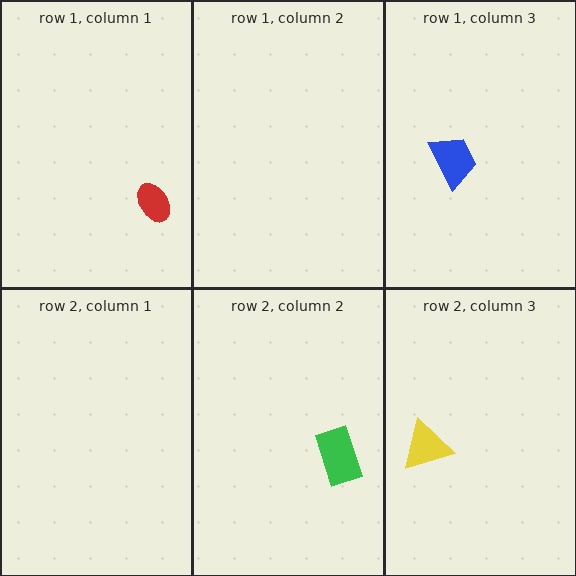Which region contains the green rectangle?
The row 2, column 2 region.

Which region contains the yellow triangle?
The row 2, column 3 region.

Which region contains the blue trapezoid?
The row 1, column 3 region.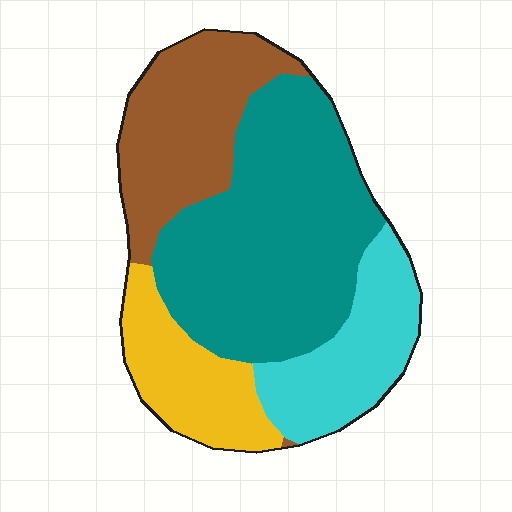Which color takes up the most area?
Teal, at roughly 45%.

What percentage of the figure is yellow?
Yellow takes up about one sixth (1/6) of the figure.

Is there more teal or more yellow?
Teal.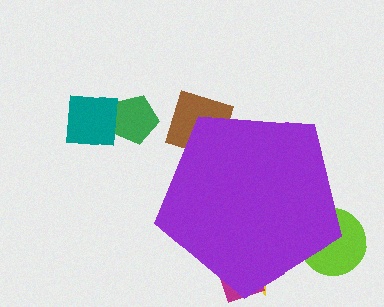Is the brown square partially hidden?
Yes, the brown square is partially hidden behind the purple pentagon.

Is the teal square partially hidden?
No, the teal square is fully visible.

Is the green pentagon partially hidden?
No, the green pentagon is fully visible.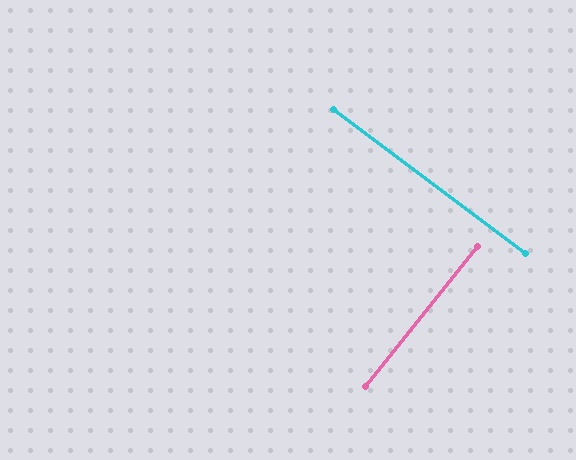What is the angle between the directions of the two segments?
Approximately 88 degrees.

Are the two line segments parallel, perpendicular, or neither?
Perpendicular — they meet at approximately 88°.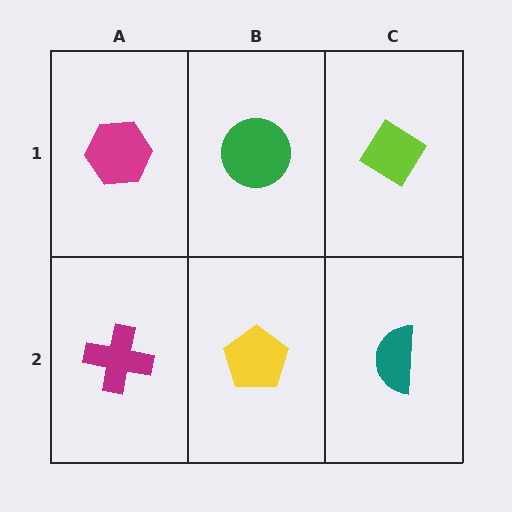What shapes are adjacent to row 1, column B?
A yellow pentagon (row 2, column B), a magenta hexagon (row 1, column A), a lime diamond (row 1, column C).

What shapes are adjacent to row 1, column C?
A teal semicircle (row 2, column C), a green circle (row 1, column B).